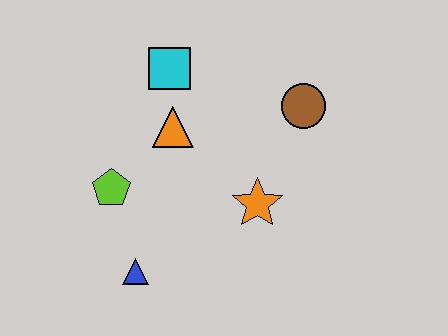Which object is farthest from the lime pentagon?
The brown circle is farthest from the lime pentagon.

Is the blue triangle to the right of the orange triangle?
No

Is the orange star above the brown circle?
No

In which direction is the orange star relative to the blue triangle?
The orange star is to the right of the blue triangle.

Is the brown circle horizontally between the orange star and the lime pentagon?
No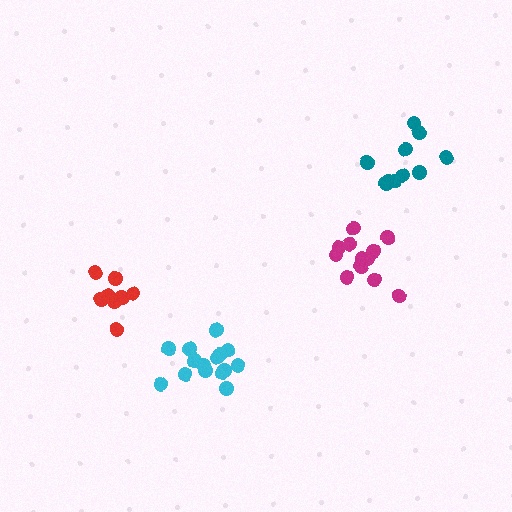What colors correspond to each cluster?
The clusters are colored: magenta, cyan, red, teal.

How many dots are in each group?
Group 1: 12 dots, Group 2: 15 dots, Group 3: 9 dots, Group 4: 10 dots (46 total).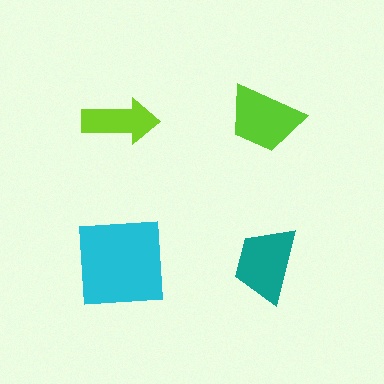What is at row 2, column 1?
A cyan square.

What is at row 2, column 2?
A teal trapezoid.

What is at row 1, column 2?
A lime trapezoid.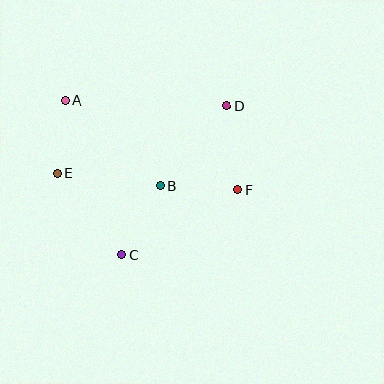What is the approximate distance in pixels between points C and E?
The distance between C and E is approximately 104 pixels.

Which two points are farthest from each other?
Points A and F are farthest from each other.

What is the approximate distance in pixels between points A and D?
The distance between A and D is approximately 161 pixels.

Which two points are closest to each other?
Points A and E are closest to each other.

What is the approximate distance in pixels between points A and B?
The distance between A and B is approximately 127 pixels.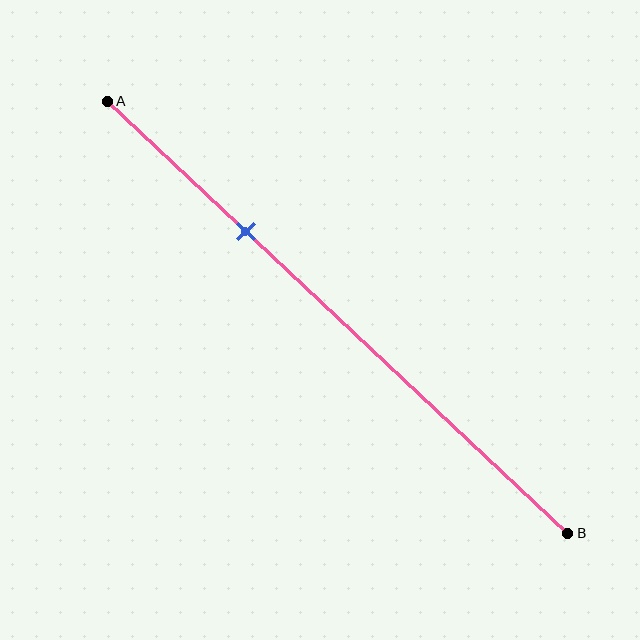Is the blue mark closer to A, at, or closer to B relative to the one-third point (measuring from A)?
The blue mark is closer to point A than the one-third point of segment AB.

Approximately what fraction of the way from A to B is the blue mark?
The blue mark is approximately 30% of the way from A to B.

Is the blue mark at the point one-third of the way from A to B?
No, the mark is at about 30% from A, not at the 33% one-third point.